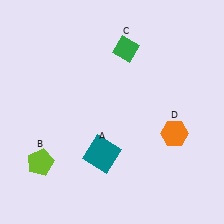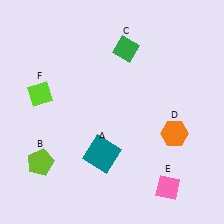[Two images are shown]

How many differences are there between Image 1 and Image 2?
There are 2 differences between the two images.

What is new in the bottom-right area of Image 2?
A pink diamond (E) was added in the bottom-right area of Image 2.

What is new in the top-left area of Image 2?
A lime diamond (F) was added in the top-left area of Image 2.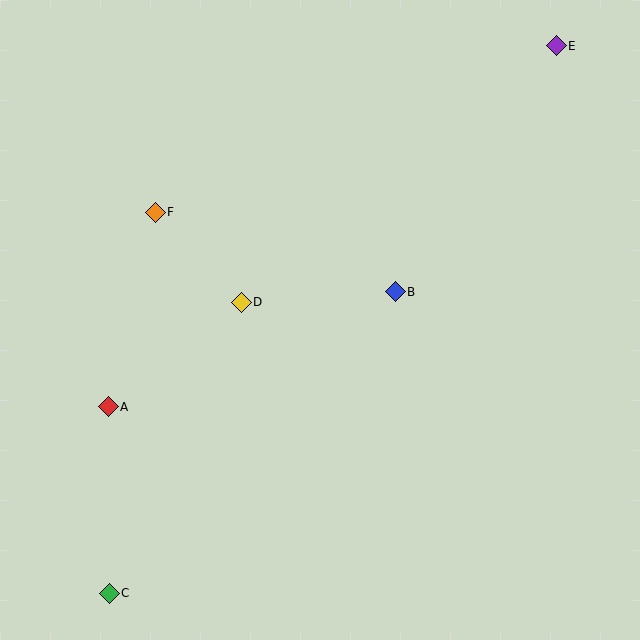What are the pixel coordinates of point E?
Point E is at (556, 46).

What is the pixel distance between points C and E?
The distance between C and E is 707 pixels.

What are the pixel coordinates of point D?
Point D is at (241, 302).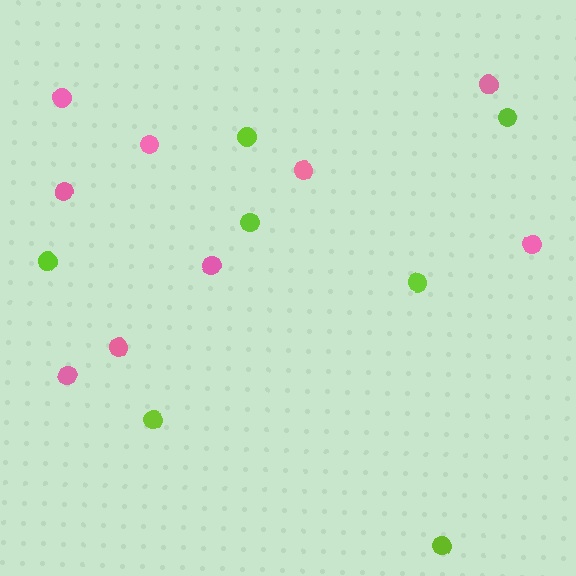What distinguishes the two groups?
There are 2 groups: one group of lime circles (7) and one group of pink circles (9).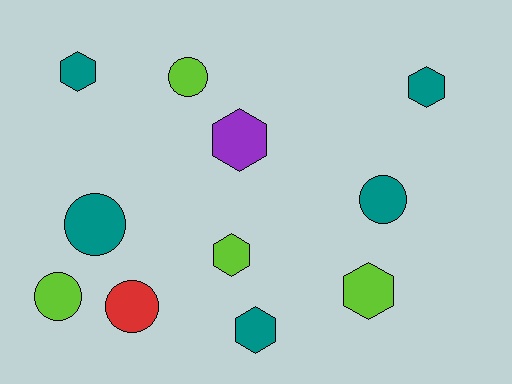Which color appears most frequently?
Teal, with 5 objects.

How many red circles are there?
There is 1 red circle.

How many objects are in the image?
There are 11 objects.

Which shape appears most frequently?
Hexagon, with 6 objects.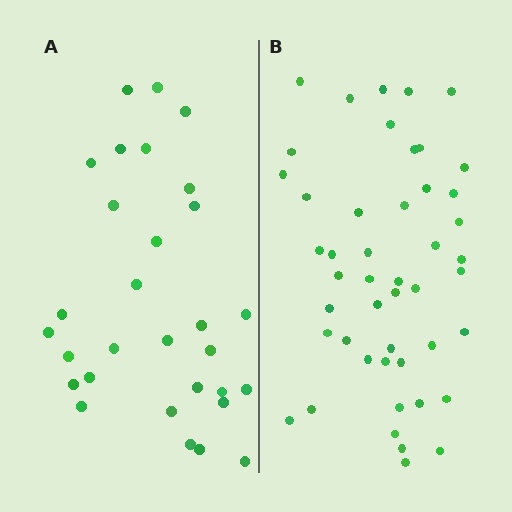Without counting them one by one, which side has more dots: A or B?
Region B (the right region) has more dots.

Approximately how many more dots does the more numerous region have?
Region B has approximately 15 more dots than region A.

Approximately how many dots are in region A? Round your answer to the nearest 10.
About 30 dots.